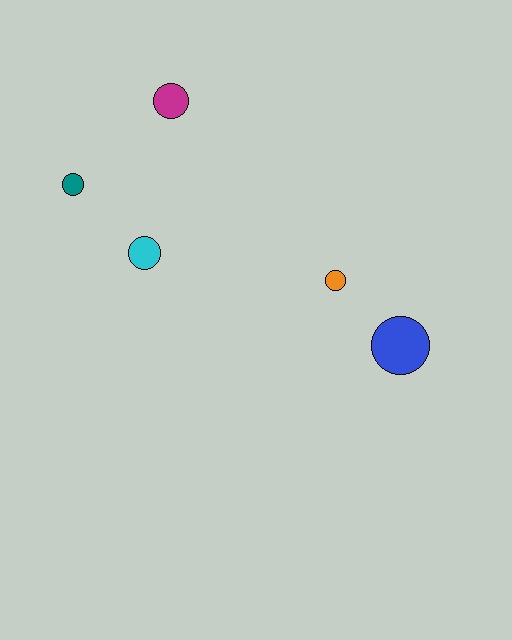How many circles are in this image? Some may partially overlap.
There are 5 circles.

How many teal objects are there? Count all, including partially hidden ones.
There is 1 teal object.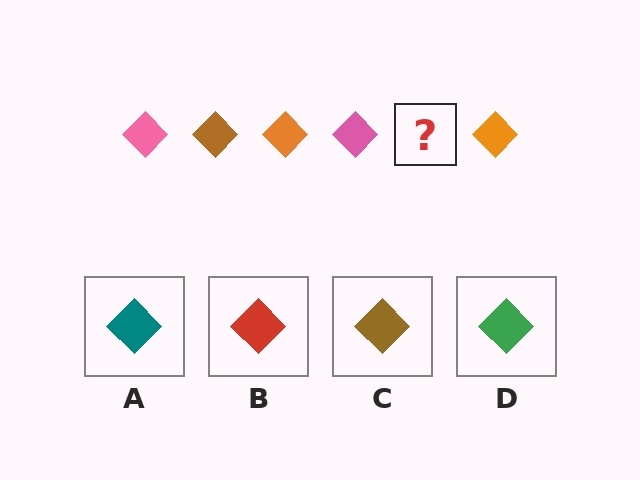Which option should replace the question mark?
Option C.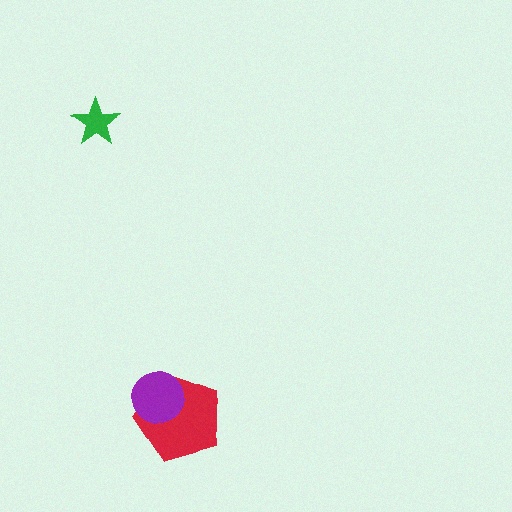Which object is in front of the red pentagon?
The purple circle is in front of the red pentagon.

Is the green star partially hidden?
No, no other shape covers it.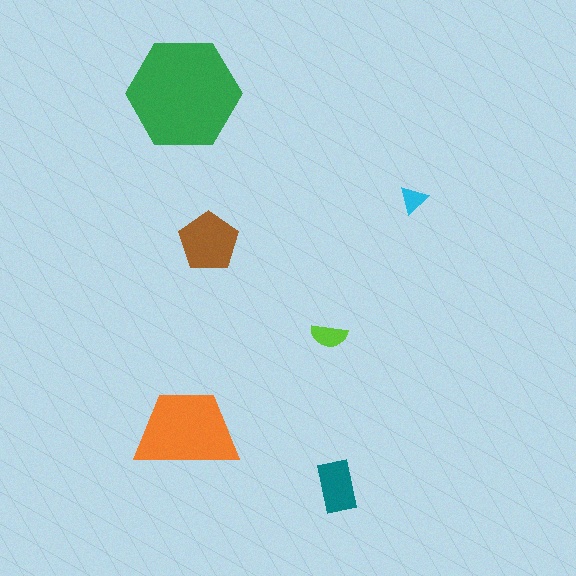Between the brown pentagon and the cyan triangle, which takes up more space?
The brown pentagon.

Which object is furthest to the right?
The cyan triangle is rightmost.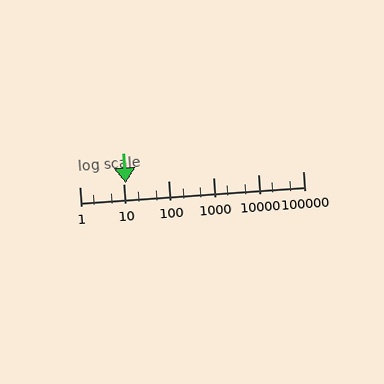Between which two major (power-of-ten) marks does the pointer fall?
The pointer is between 10 and 100.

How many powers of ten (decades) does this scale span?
The scale spans 5 decades, from 1 to 100000.